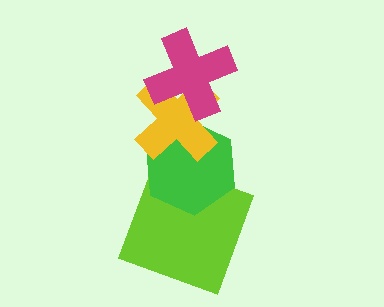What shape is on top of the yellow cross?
The magenta cross is on top of the yellow cross.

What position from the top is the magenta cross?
The magenta cross is 1st from the top.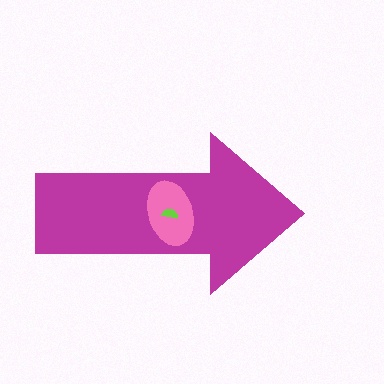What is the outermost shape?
The magenta arrow.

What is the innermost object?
The lime semicircle.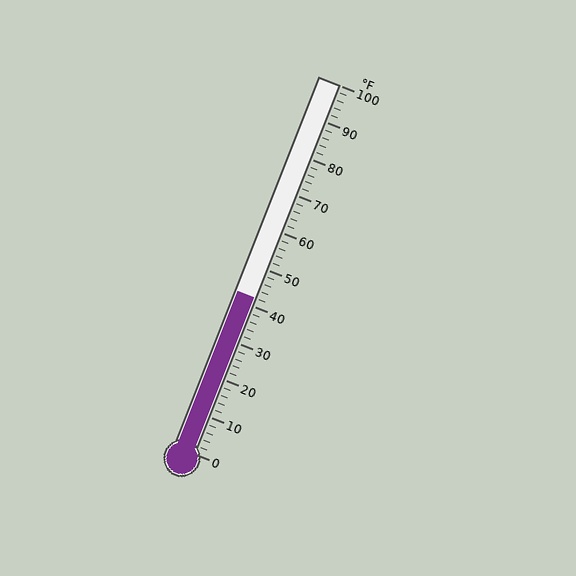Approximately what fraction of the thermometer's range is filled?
The thermometer is filled to approximately 40% of its range.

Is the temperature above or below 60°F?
The temperature is below 60°F.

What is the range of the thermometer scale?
The thermometer scale ranges from 0°F to 100°F.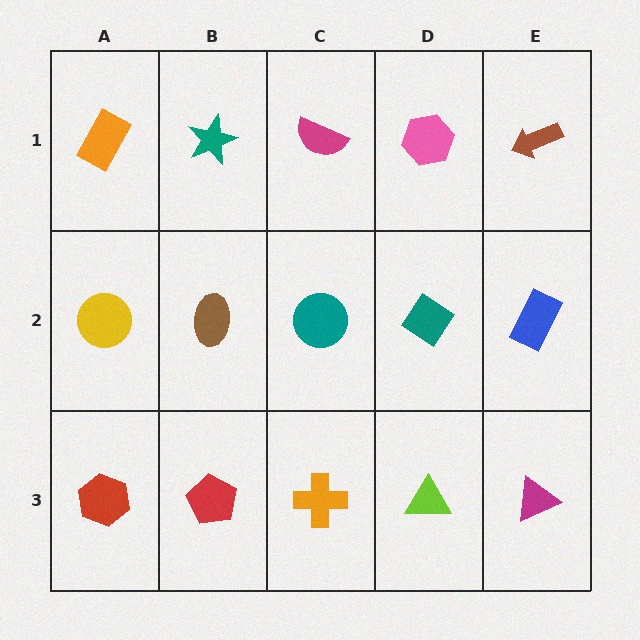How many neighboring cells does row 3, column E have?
2.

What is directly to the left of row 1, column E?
A pink hexagon.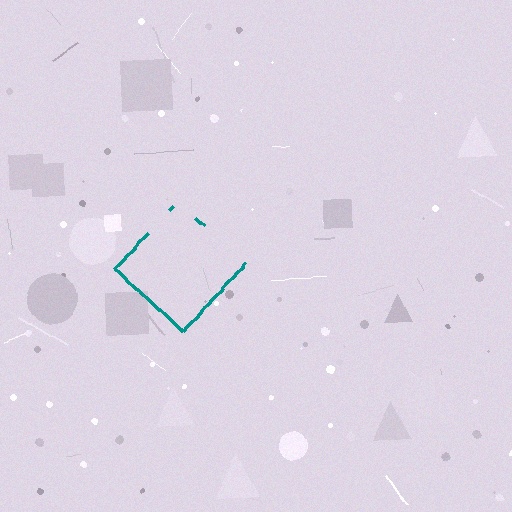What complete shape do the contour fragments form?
The contour fragments form a diamond.